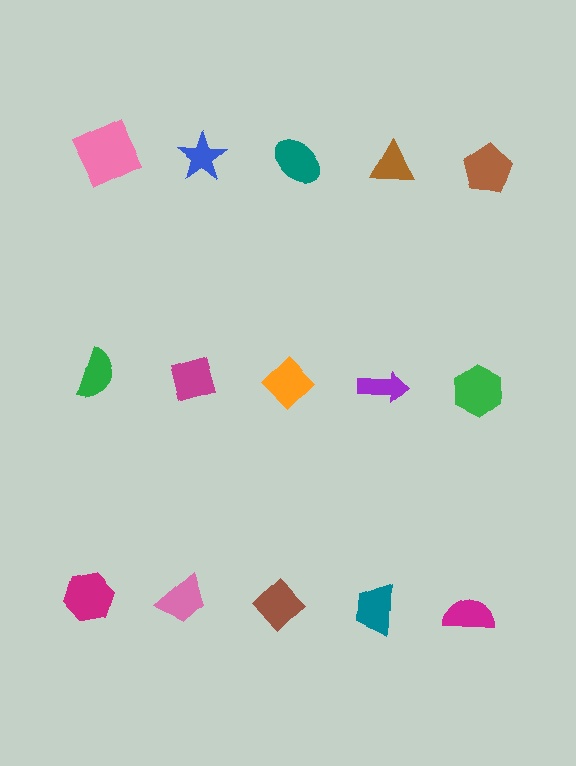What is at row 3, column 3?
A brown diamond.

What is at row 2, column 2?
A magenta diamond.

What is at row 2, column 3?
An orange diamond.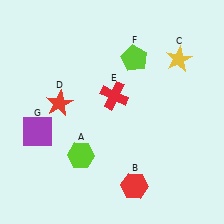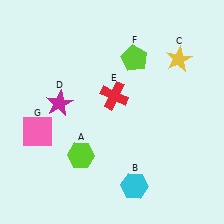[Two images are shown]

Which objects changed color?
B changed from red to cyan. D changed from red to magenta. G changed from purple to pink.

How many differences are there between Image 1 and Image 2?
There are 3 differences between the two images.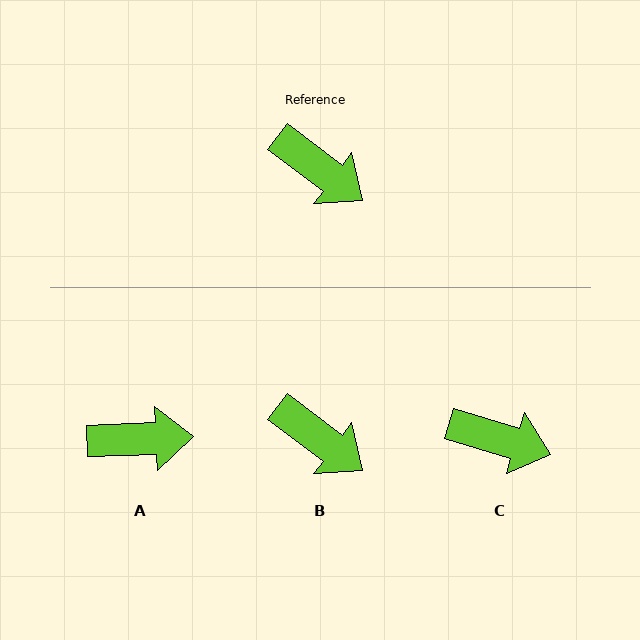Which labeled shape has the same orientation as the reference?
B.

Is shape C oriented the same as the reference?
No, it is off by about 20 degrees.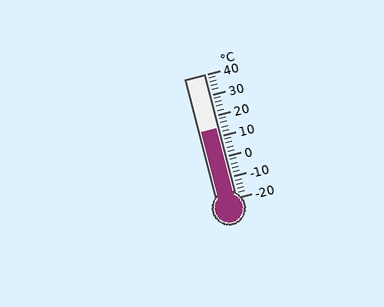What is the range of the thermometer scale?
The thermometer scale ranges from -20°C to 40°C.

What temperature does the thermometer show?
The thermometer shows approximately 14°C.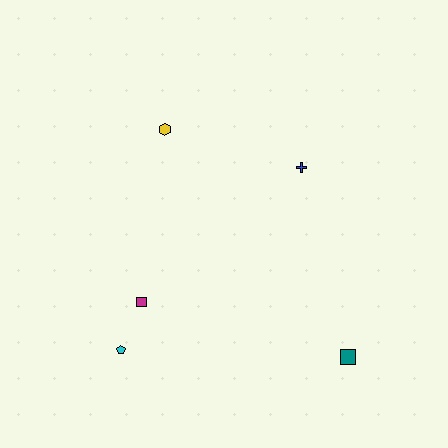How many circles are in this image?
There are no circles.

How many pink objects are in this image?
There are no pink objects.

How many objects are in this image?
There are 5 objects.